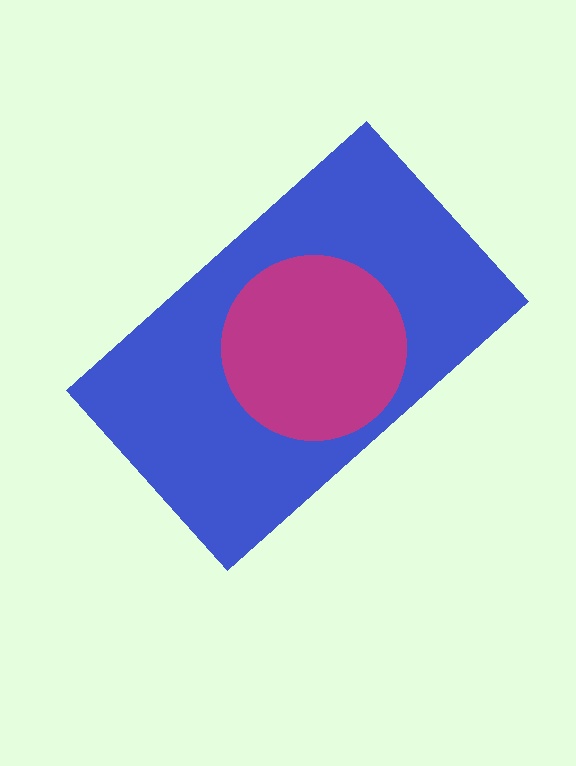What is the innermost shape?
The magenta circle.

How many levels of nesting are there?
2.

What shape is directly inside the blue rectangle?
The magenta circle.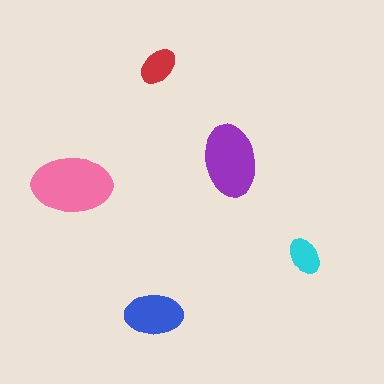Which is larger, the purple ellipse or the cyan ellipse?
The purple one.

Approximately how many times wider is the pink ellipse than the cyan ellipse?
About 2 times wider.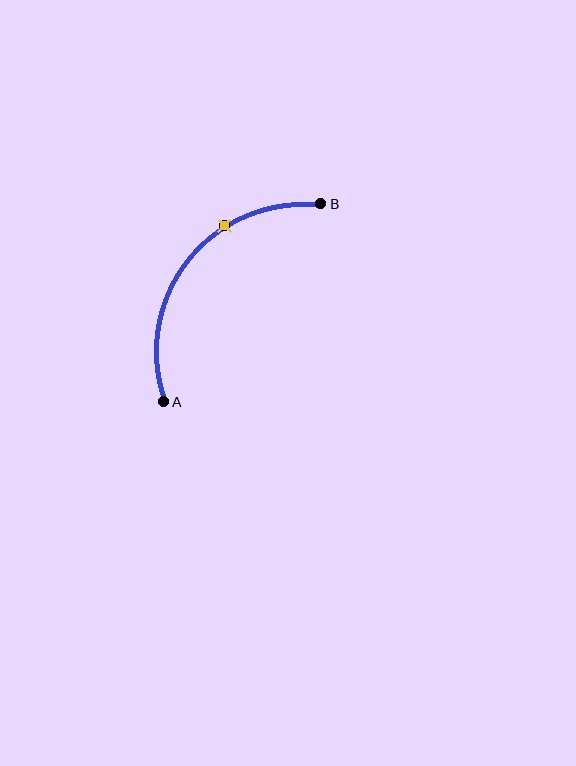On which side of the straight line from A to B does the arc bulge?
The arc bulges above and to the left of the straight line connecting A and B.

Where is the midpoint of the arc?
The arc midpoint is the point on the curve farthest from the straight line joining A and B. It sits above and to the left of that line.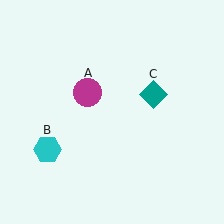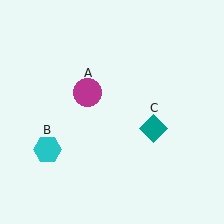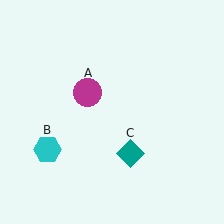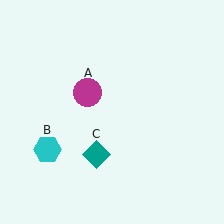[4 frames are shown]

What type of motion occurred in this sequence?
The teal diamond (object C) rotated clockwise around the center of the scene.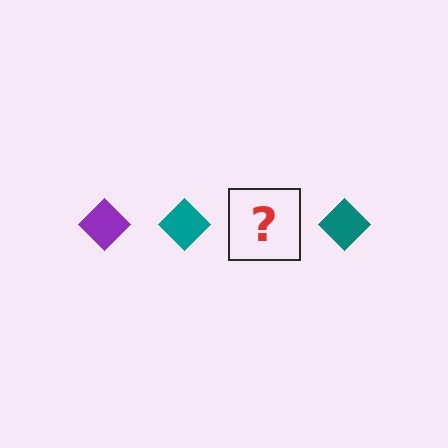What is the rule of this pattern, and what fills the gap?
The rule is that the pattern cycles through purple, teal diamonds. The gap should be filled with a purple diamond.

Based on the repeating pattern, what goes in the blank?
The blank should be a purple diamond.